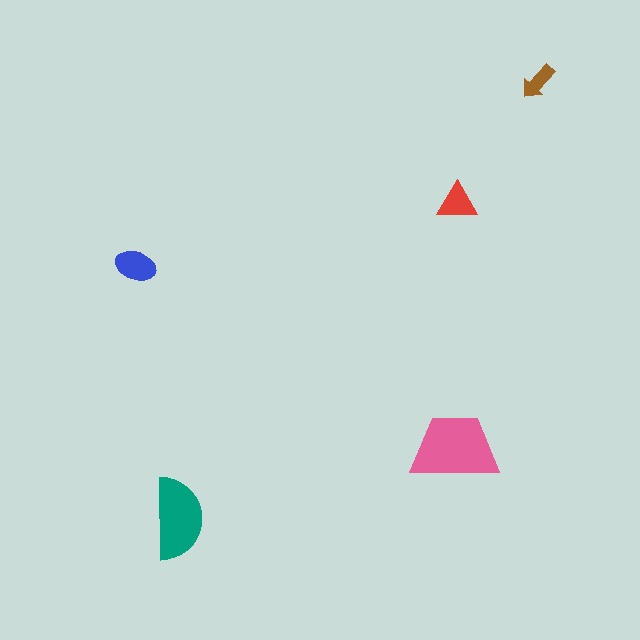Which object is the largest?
The pink trapezoid.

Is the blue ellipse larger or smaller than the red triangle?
Larger.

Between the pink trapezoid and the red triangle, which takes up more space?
The pink trapezoid.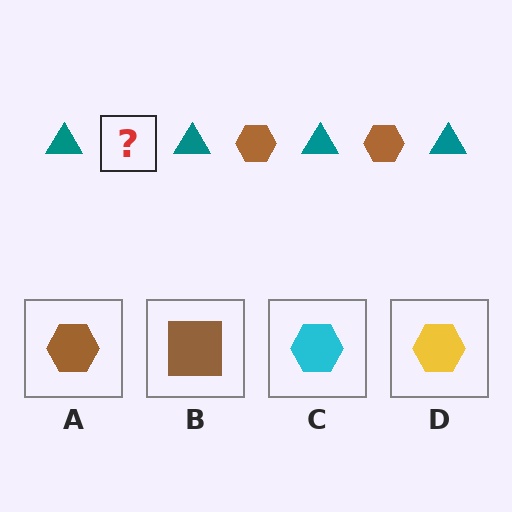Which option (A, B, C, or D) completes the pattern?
A.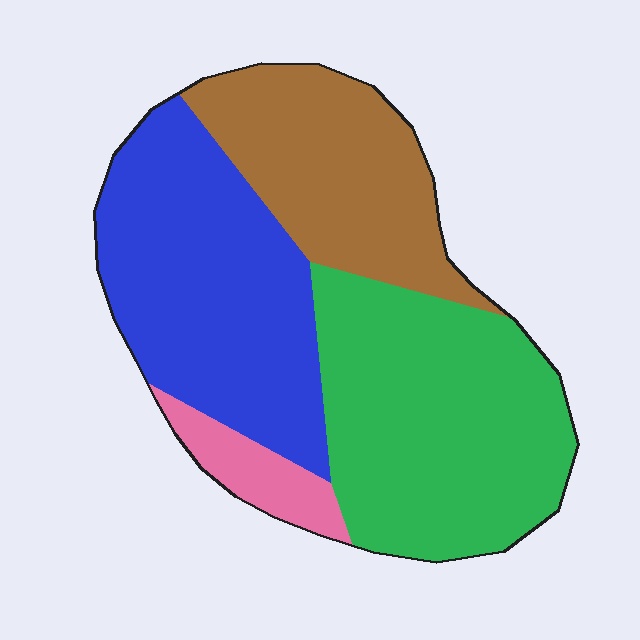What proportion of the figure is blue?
Blue takes up about one third (1/3) of the figure.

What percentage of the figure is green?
Green takes up about three eighths (3/8) of the figure.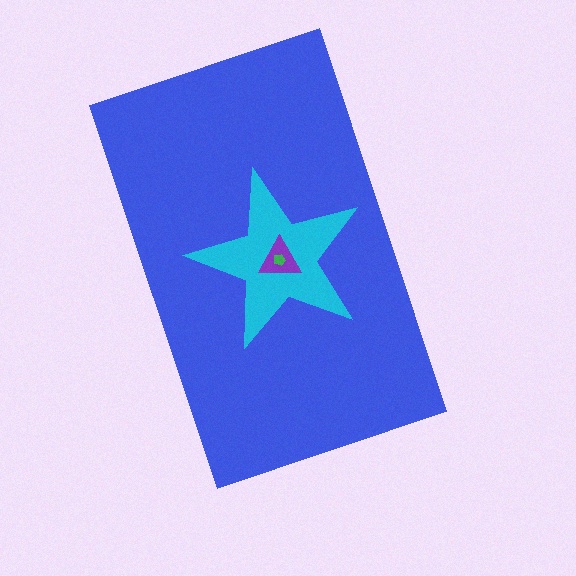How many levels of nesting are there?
4.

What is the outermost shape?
The blue rectangle.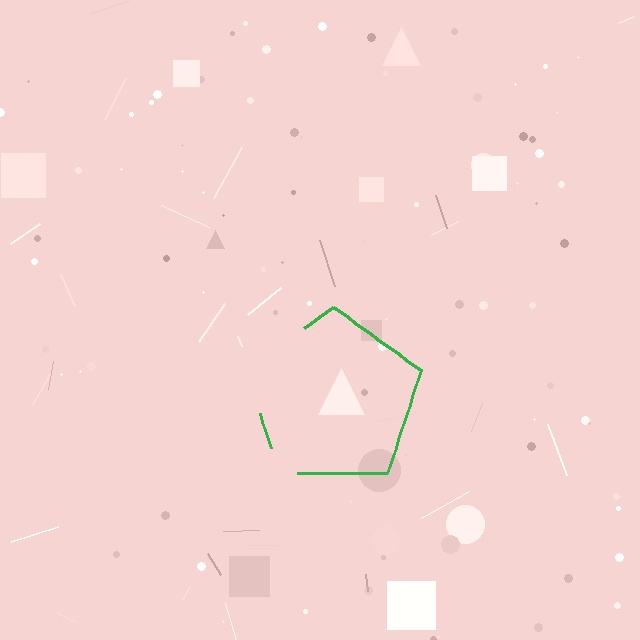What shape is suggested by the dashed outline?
The dashed outline suggests a pentagon.